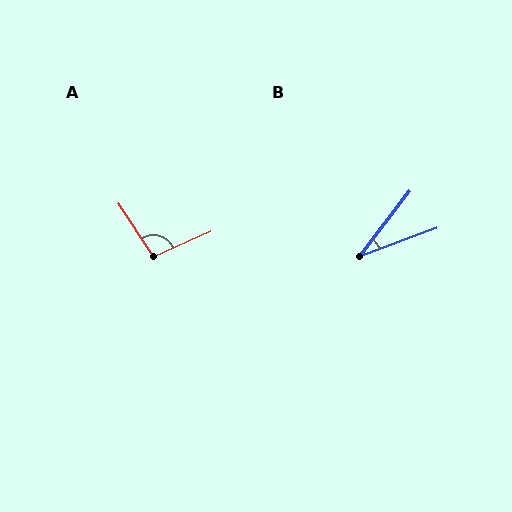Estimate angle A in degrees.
Approximately 99 degrees.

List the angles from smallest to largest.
B (32°), A (99°).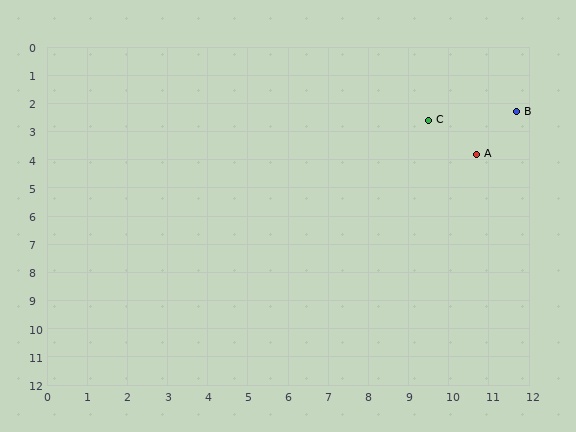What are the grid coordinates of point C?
Point C is at approximately (9.5, 2.6).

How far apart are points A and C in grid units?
Points A and C are about 1.7 grid units apart.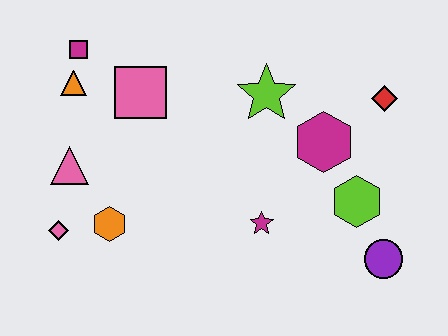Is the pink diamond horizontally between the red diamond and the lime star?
No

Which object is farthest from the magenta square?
The purple circle is farthest from the magenta square.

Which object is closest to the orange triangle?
The magenta square is closest to the orange triangle.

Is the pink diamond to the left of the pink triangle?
Yes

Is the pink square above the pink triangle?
Yes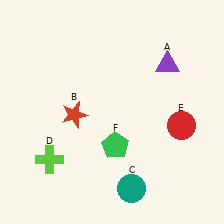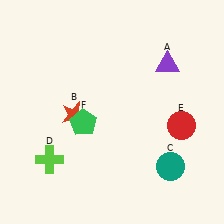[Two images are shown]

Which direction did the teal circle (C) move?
The teal circle (C) moved right.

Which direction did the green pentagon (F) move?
The green pentagon (F) moved left.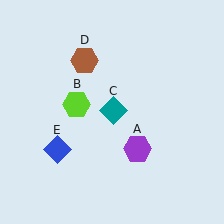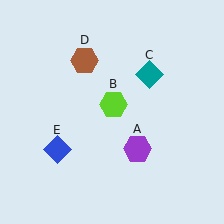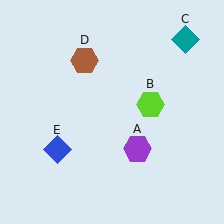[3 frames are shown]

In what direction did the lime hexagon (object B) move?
The lime hexagon (object B) moved right.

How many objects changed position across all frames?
2 objects changed position: lime hexagon (object B), teal diamond (object C).